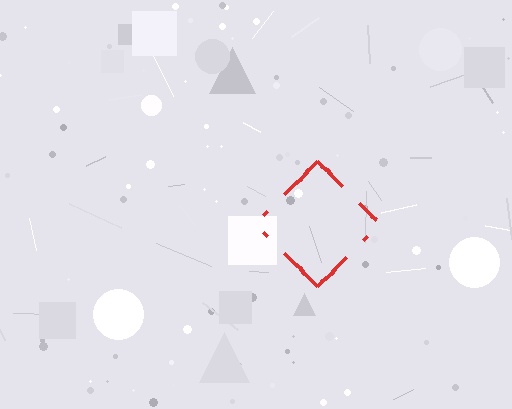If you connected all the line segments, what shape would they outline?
They would outline a diamond.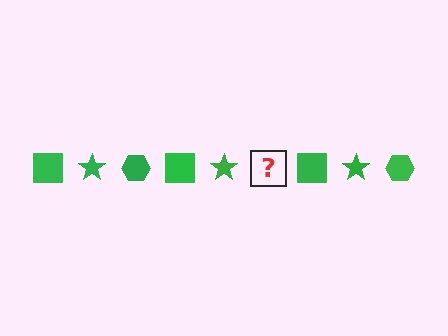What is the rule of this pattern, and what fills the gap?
The rule is that the pattern cycles through square, star, hexagon shapes in green. The gap should be filled with a green hexagon.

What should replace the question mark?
The question mark should be replaced with a green hexagon.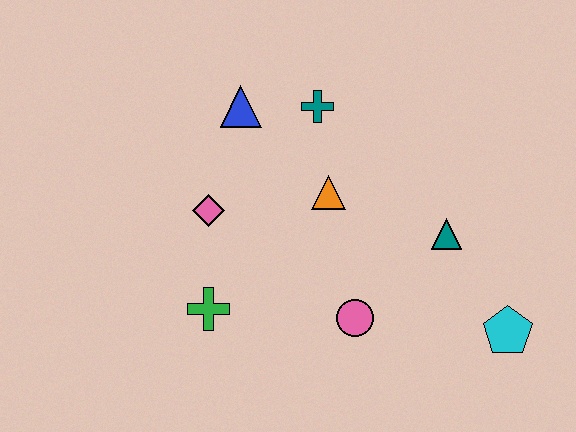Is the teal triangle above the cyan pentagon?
Yes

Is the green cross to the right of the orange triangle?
No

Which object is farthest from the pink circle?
The blue triangle is farthest from the pink circle.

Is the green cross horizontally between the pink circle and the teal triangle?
No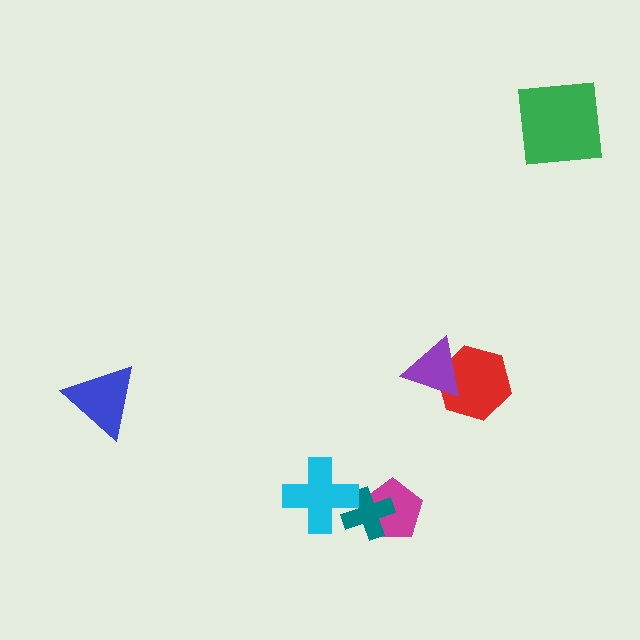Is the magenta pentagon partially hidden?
Yes, it is partially covered by another shape.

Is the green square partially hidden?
No, no other shape covers it.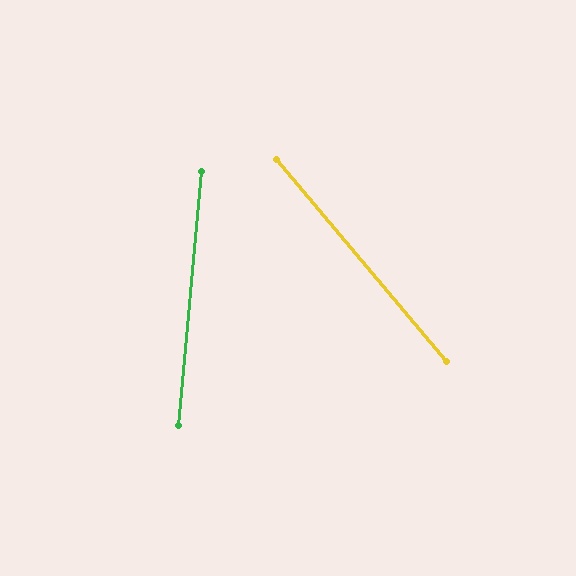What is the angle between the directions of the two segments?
Approximately 45 degrees.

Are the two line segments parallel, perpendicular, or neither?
Neither parallel nor perpendicular — they differ by about 45°.